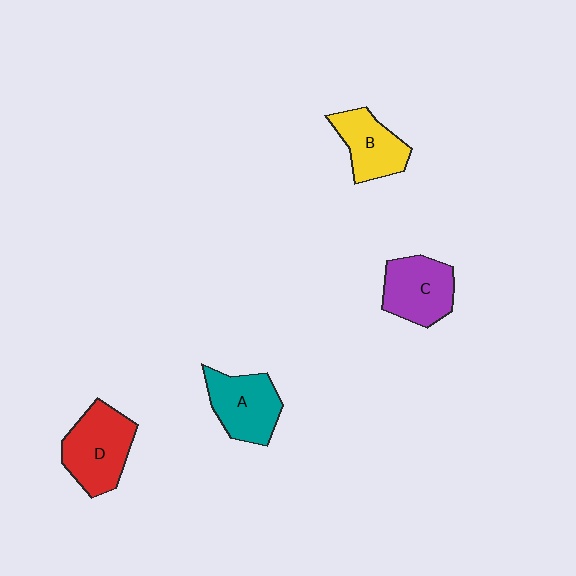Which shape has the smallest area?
Shape B (yellow).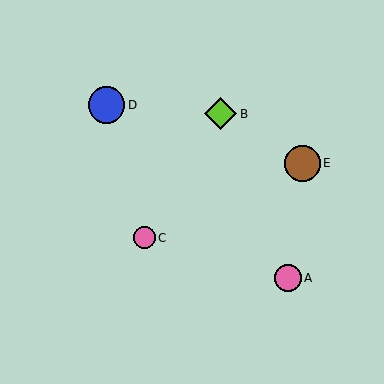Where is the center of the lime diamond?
The center of the lime diamond is at (221, 114).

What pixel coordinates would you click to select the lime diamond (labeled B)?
Click at (221, 114) to select the lime diamond B.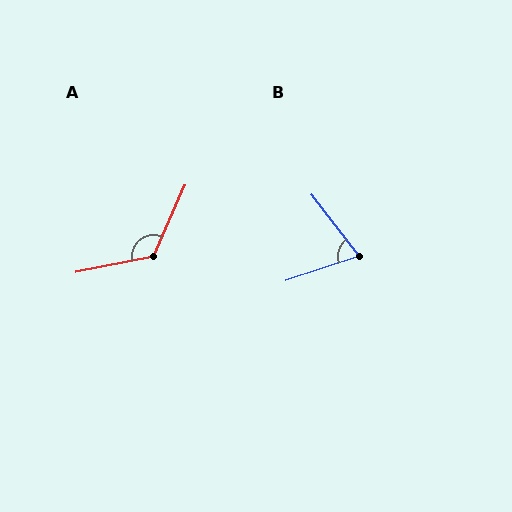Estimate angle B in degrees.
Approximately 71 degrees.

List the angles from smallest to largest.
B (71°), A (125°).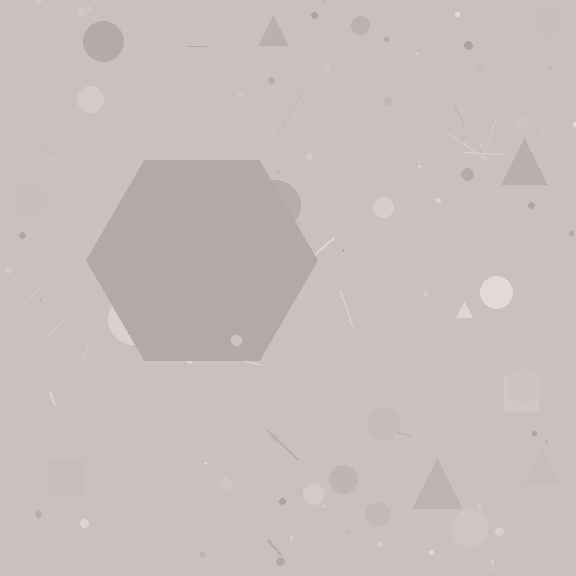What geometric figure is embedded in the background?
A hexagon is embedded in the background.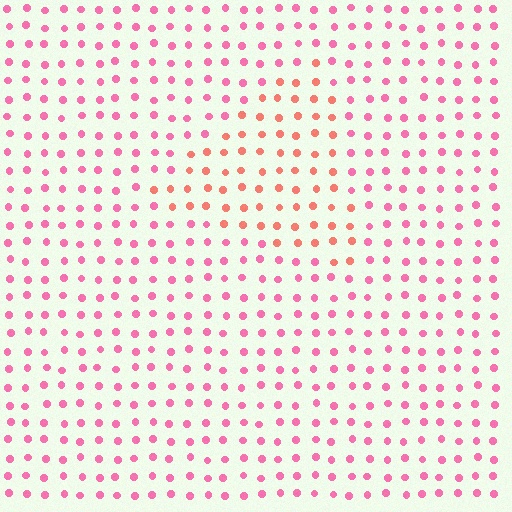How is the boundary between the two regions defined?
The boundary is defined purely by a slight shift in hue (about 33 degrees). Spacing, size, and orientation are identical on both sides.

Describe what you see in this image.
The image is filled with small pink elements in a uniform arrangement. A triangle-shaped region is visible where the elements are tinted to a slightly different hue, forming a subtle color boundary.